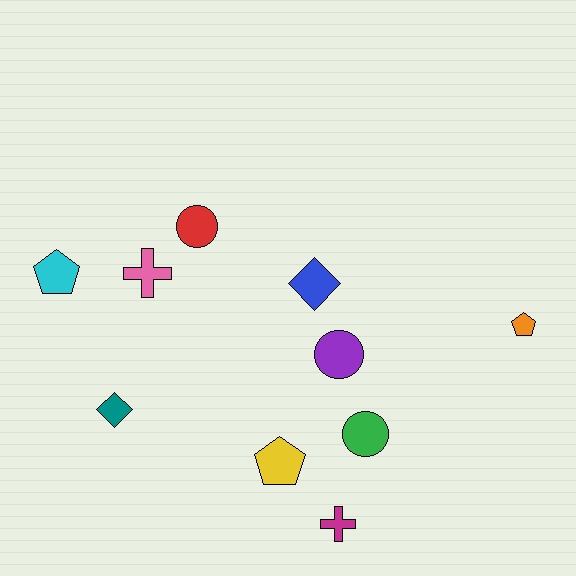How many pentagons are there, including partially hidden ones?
There are 3 pentagons.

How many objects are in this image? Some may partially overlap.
There are 10 objects.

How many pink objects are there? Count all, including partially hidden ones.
There is 1 pink object.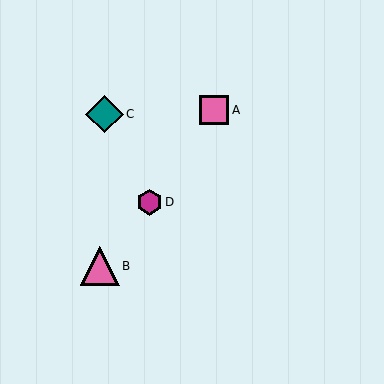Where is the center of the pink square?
The center of the pink square is at (214, 110).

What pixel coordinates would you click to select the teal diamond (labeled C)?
Click at (105, 114) to select the teal diamond C.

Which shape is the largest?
The pink triangle (labeled B) is the largest.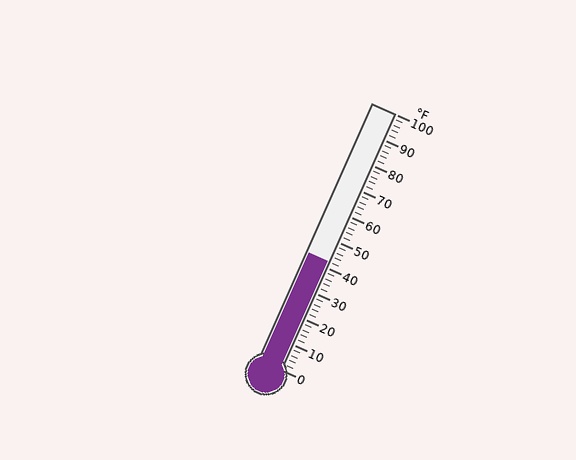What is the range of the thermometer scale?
The thermometer scale ranges from 0°F to 100°F.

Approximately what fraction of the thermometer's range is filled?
The thermometer is filled to approximately 40% of its range.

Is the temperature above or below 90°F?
The temperature is below 90°F.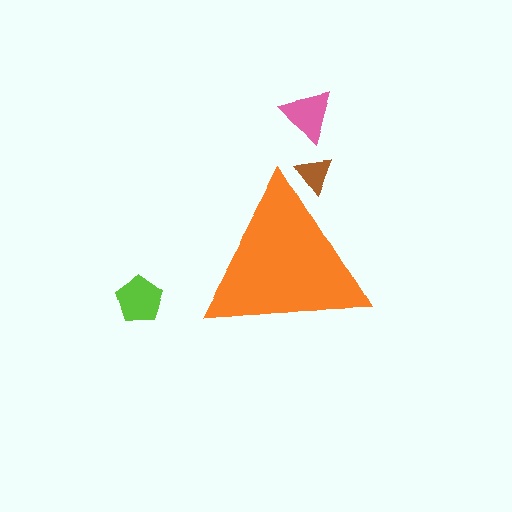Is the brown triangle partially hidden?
Yes, the brown triangle is partially hidden behind the orange triangle.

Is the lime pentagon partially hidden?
No, the lime pentagon is fully visible.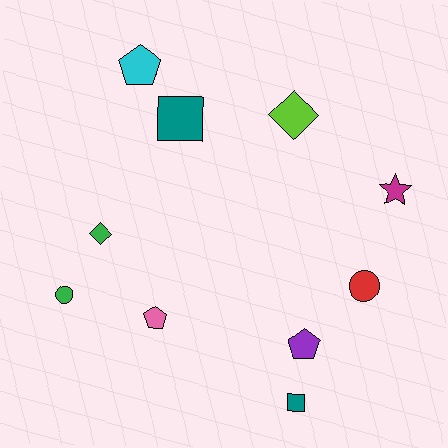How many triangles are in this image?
There are no triangles.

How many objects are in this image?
There are 10 objects.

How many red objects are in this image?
There is 1 red object.